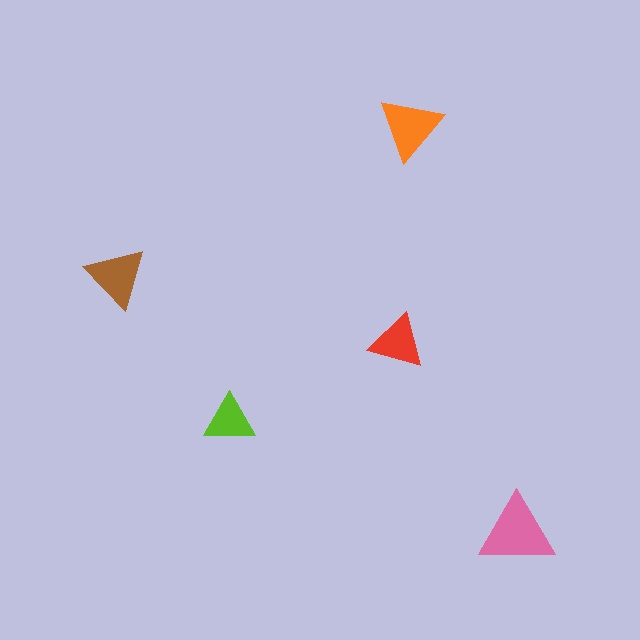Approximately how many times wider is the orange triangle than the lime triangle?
About 1.5 times wider.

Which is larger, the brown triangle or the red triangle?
The brown one.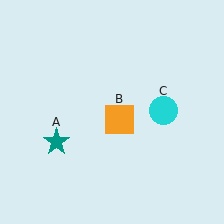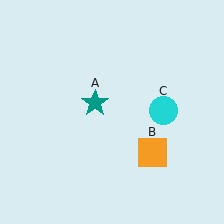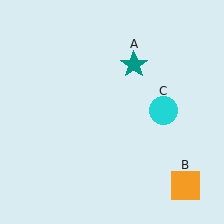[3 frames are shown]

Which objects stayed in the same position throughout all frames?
Cyan circle (object C) remained stationary.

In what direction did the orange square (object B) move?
The orange square (object B) moved down and to the right.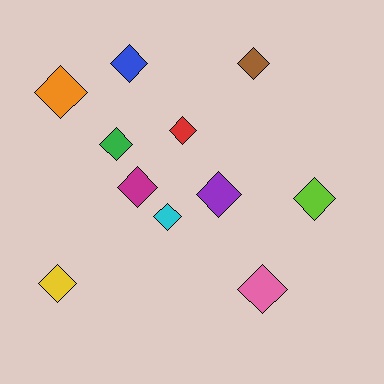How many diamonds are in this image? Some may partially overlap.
There are 11 diamonds.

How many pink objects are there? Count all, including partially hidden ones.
There is 1 pink object.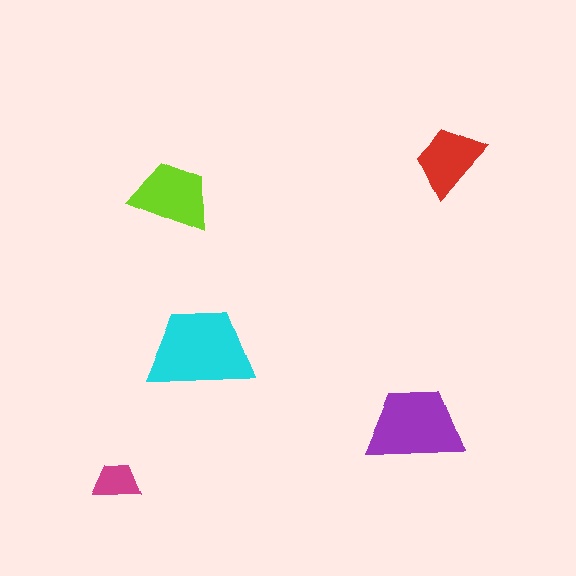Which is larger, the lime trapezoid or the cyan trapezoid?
The cyan one.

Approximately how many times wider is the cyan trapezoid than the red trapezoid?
About 1.5 times wider.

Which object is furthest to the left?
The magenta trapezoid is leftmost.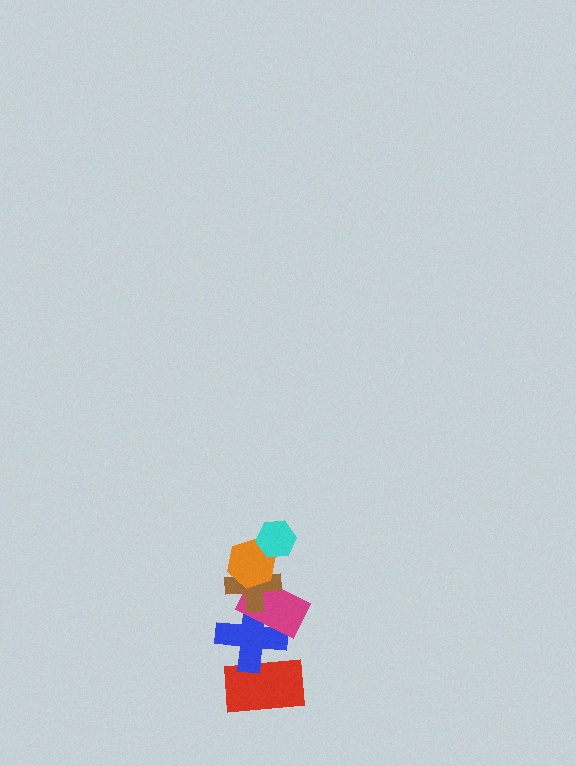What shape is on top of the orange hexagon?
The cyan hexagon is on top of the orange hexagon.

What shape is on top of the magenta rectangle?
The brown cross is on top of the magenta rectangle.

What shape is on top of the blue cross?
The magenta rectangle is on top of the blue cross.